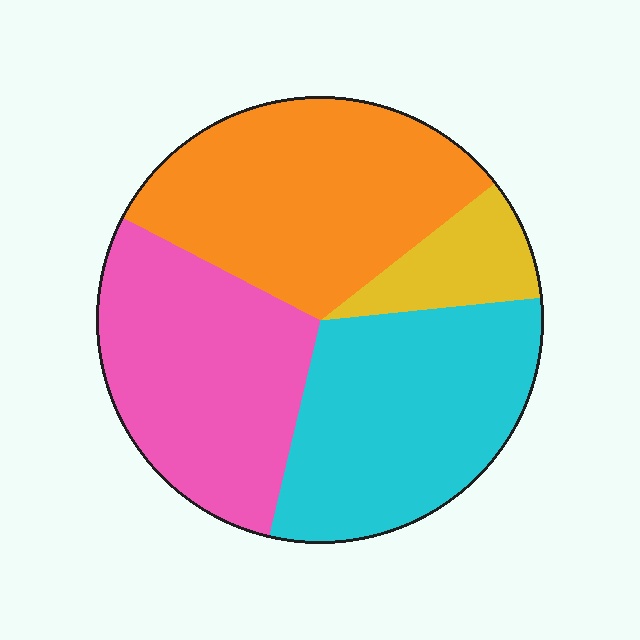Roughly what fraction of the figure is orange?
Orange takes up about one third (1/3) of the figure.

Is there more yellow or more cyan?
Cyan.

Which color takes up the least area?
Yellow, at roughly 10%.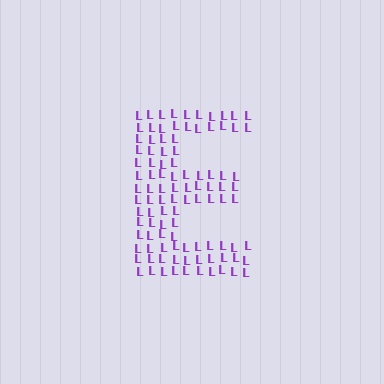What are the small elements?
The small elements are letter L's.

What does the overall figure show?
The overall figure shows the letter E.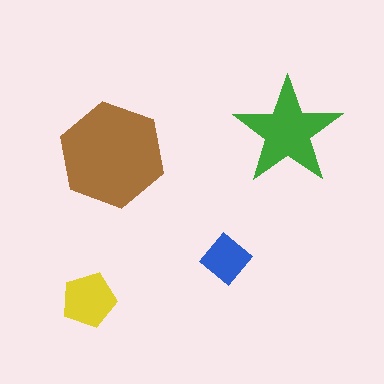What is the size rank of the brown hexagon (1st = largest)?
1st.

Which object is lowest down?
The yellow pentagon is bottommost.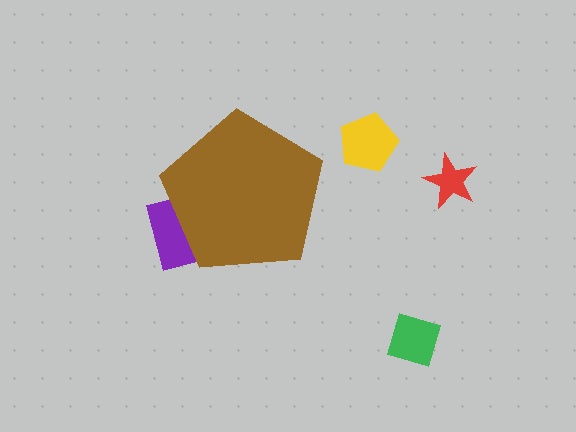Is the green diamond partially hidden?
No, the green diamond is fully visible.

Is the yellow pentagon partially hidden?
No, the yellow pentagon is fully visible.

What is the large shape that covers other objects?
A brown pentagon.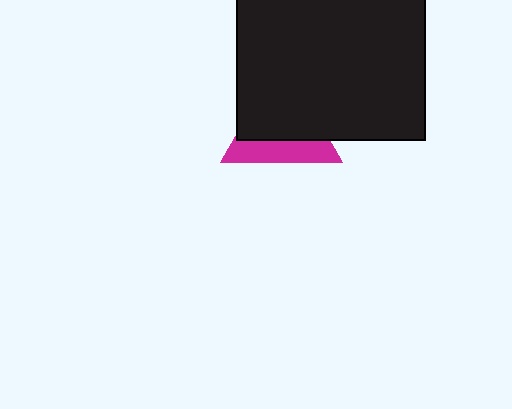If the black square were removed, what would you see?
You would see the complete magenta triangle.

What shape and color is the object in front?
The object in front is a black square.